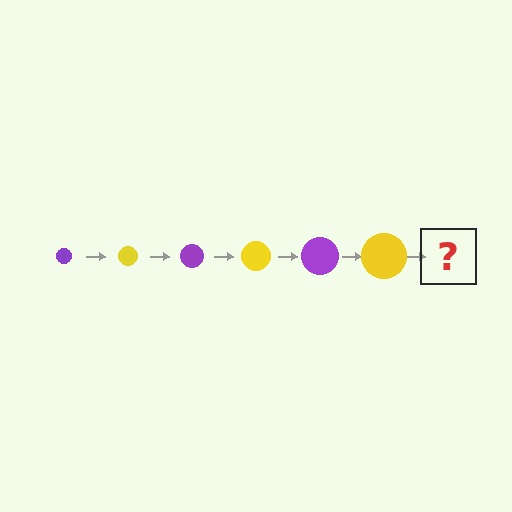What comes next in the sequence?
The next element should be a purple circle, larger than the previous one.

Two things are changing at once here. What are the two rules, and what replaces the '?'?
The two rules are that the circle grows larger each step and the color cycles through purple and yellow. The '?' should be a purple circle, larger than the previous one.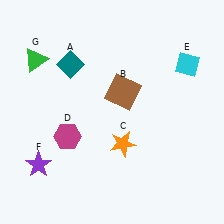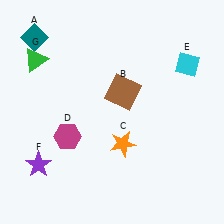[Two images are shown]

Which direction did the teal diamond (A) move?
The teal diamond (A) moved left.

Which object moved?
The teal diamond (A) moved left.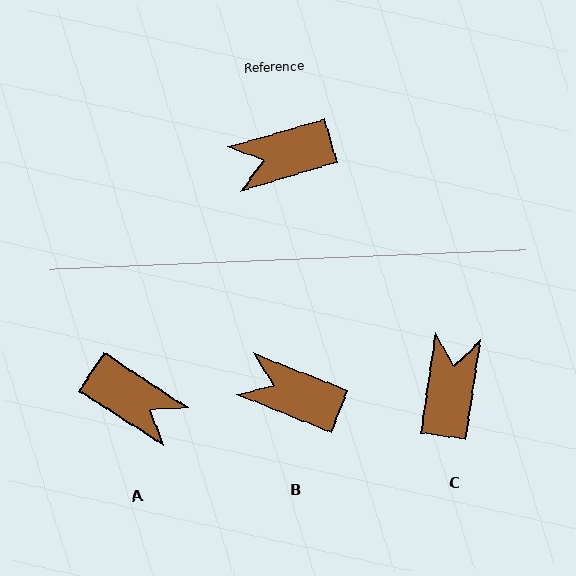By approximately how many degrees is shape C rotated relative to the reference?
Approximately 115 degrees clockwise.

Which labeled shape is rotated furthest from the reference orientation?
A, about 131 degrees away.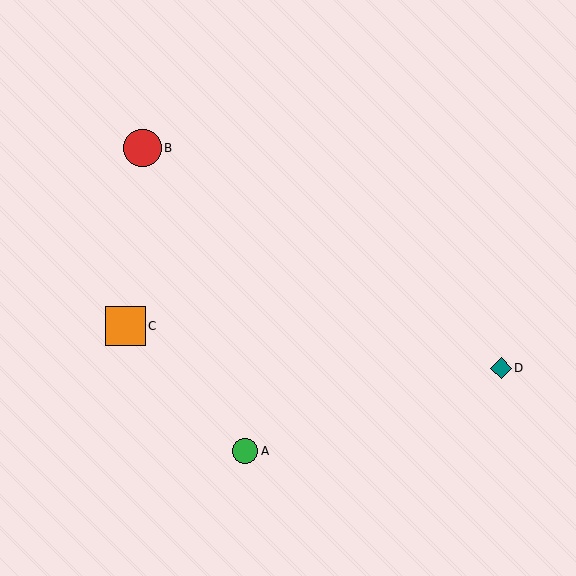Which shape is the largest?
The orange square (labeled C) is the largest.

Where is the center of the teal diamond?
The center of the teal diamond is at (501, 368).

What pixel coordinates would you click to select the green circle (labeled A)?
Click at (245, 451) to select the green circle A.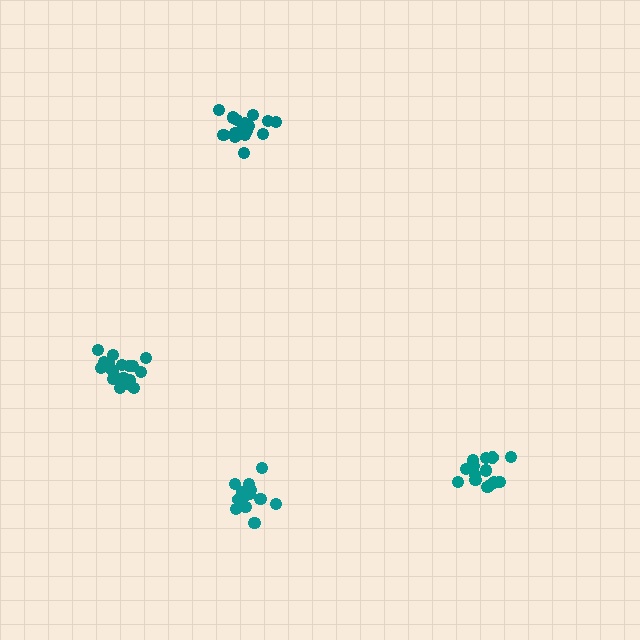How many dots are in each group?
Group 1: 20 dots, Group 2: 15 dots, Group 3: 20 dots, Group 4: 14 dots (69 total).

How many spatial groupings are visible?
There are 4 spatial groupings.